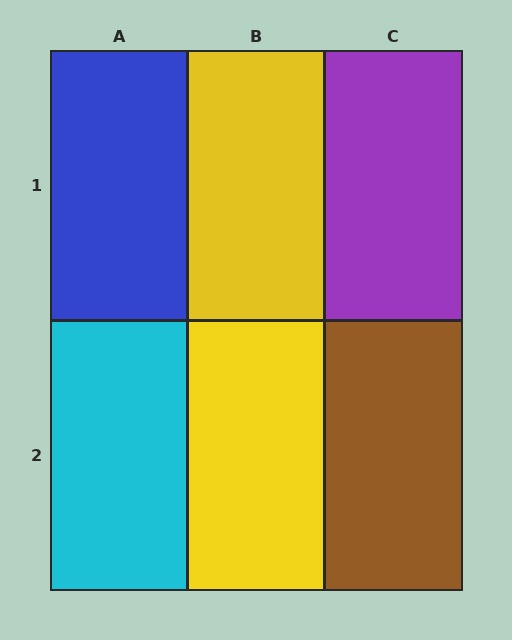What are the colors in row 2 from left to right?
Cyan, yellow, brown.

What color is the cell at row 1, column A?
Blue.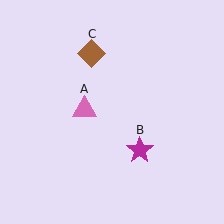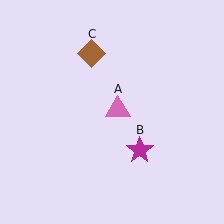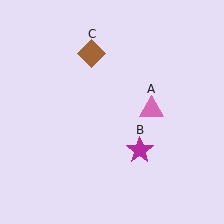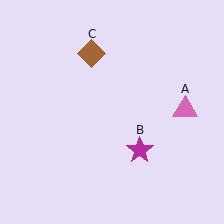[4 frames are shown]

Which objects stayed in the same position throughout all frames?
Magenta star (object B) and brown diamond (object C) remained stationary.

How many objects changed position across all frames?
1 object changed position: pink triangle (object A).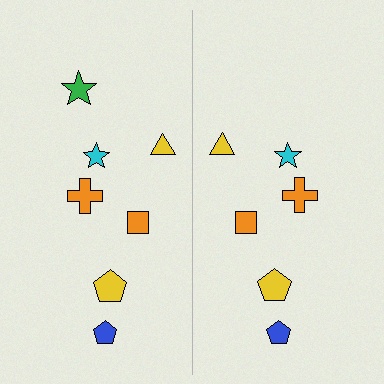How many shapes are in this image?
There are 13 shapes in this image.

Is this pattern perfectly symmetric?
No, the pattern is not perfectly symmetric. A green star is missing from the right side.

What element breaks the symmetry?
A green star is missing from the right side.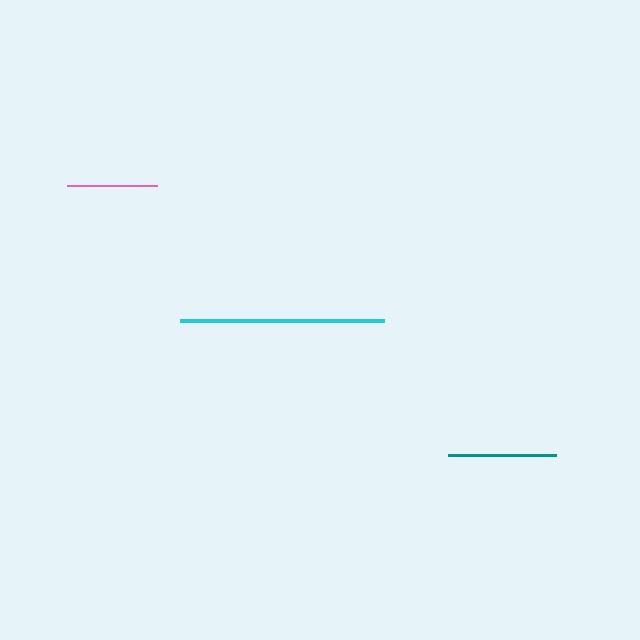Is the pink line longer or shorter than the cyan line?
The cyan line is longer than the pink line.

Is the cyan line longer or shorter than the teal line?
The cyan line is longer than the teal line.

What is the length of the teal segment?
The teal segment is approximately 108 pixels long.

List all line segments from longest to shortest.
From longest to shortest: cyan, teal, pink.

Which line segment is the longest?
The cyan line is the longest at approximately 204 pixels.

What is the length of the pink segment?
The pink segment is approximately 90 pixels long.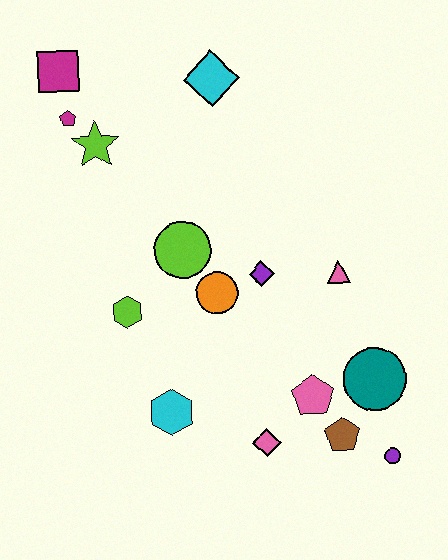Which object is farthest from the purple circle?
The magenta square is farthest from the purple circle.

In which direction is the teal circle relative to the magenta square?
The teal circle is below the magenta square.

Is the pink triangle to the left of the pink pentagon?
No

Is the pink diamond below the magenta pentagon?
Yes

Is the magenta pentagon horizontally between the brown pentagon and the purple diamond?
No